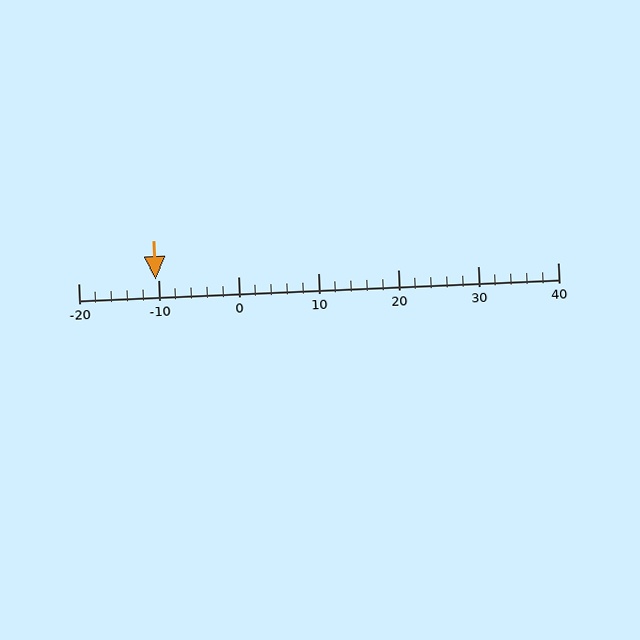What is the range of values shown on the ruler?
The ruler shows values from -20 to 40.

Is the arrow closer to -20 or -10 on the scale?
The arrow is closer to -10.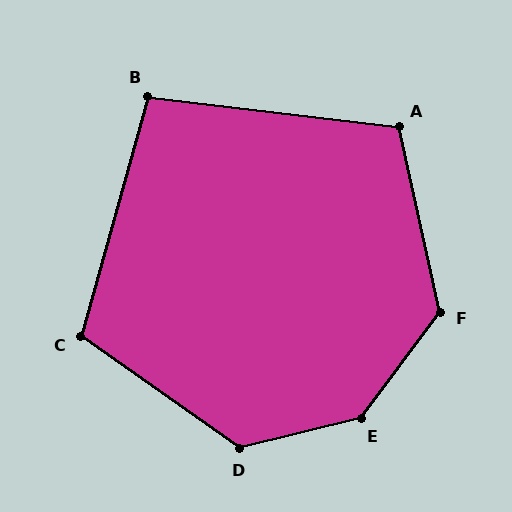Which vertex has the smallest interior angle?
B, at approximately 99 degrees.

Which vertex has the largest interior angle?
E, at approximately 141 degrees.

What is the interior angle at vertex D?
Approximately 131 degrees (obtuse).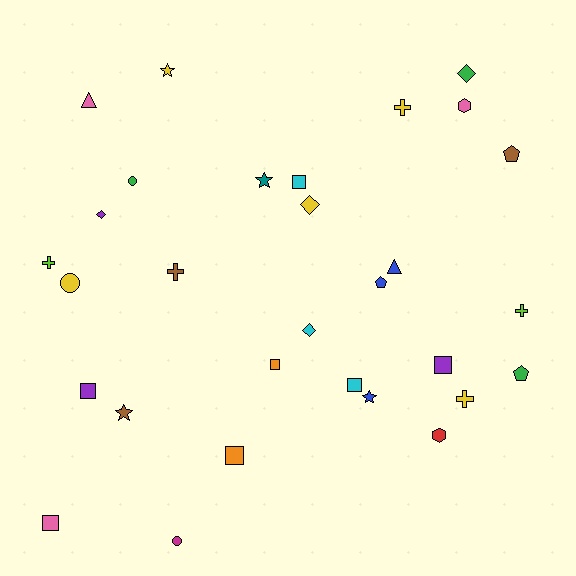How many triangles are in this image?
There are 2 triangles.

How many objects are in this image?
There are 30 objects.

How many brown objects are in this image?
There are 3 brown objects.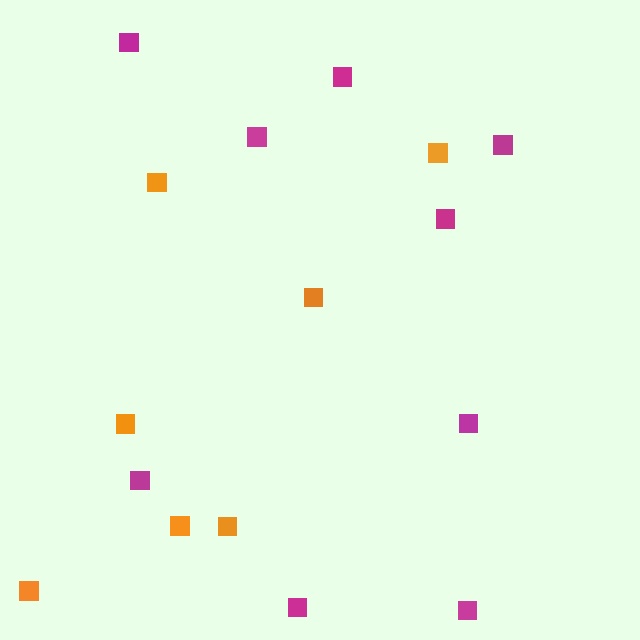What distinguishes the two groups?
There are 2 groups: one group of orange squares (7) and one group of magenta squares (9).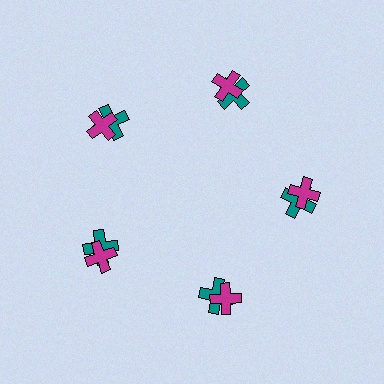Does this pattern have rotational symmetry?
Yes, this pattern has 5-fold rotational symmetry. It looks the same after rotating 72 degrees around the center.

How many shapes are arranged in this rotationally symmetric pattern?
There are 10 shapes, arranged in 5 groups of 2.